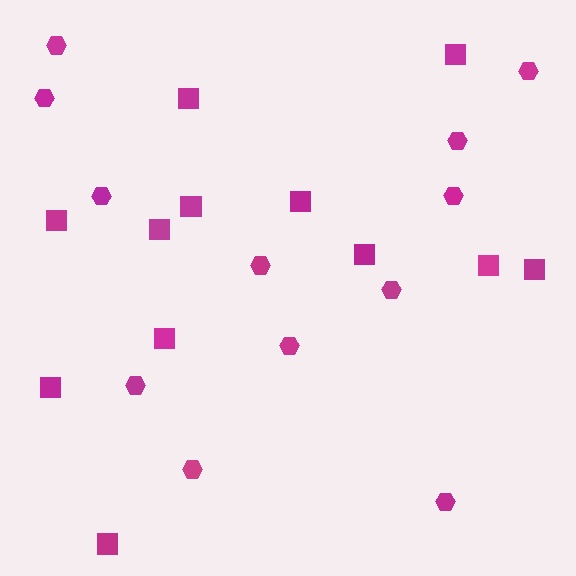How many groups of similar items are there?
There are 2 groups: one group of hexagons (12) and one group of squares (12).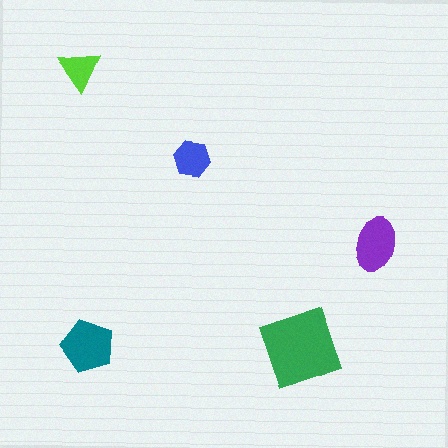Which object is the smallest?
The lime triangle.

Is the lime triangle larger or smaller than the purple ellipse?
Smaller.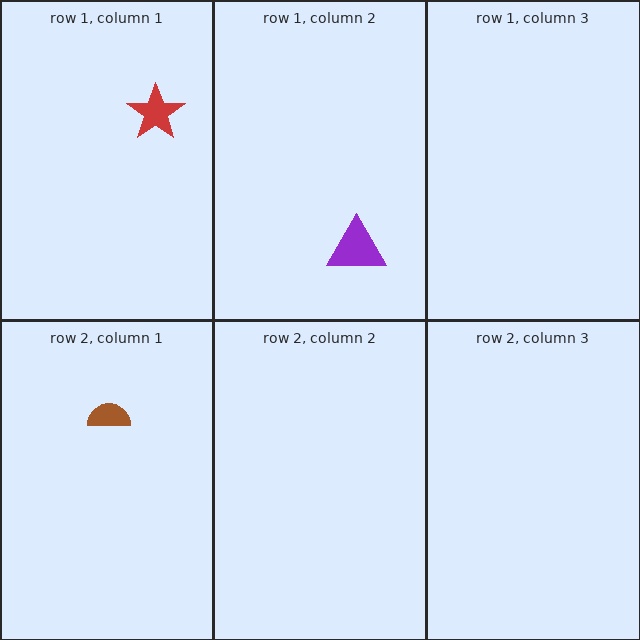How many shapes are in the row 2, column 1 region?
1.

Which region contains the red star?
The row 1, column 1 region.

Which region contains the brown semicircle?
The row 2, column 1 region.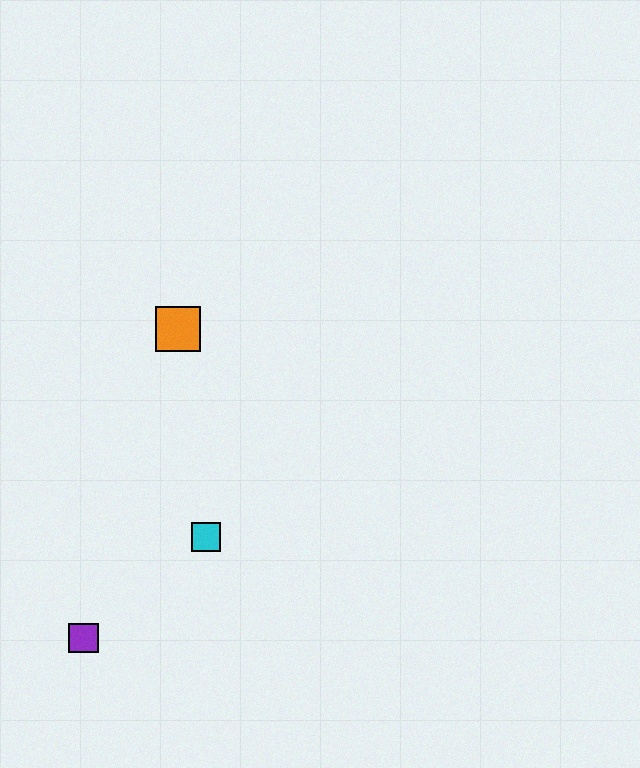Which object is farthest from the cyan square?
The orange square is farthest from the cyan square.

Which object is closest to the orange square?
The cyan square is closest to the orange square.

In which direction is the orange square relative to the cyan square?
The orange square is above the cyan square.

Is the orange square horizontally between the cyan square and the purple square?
Yes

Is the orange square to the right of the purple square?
Yes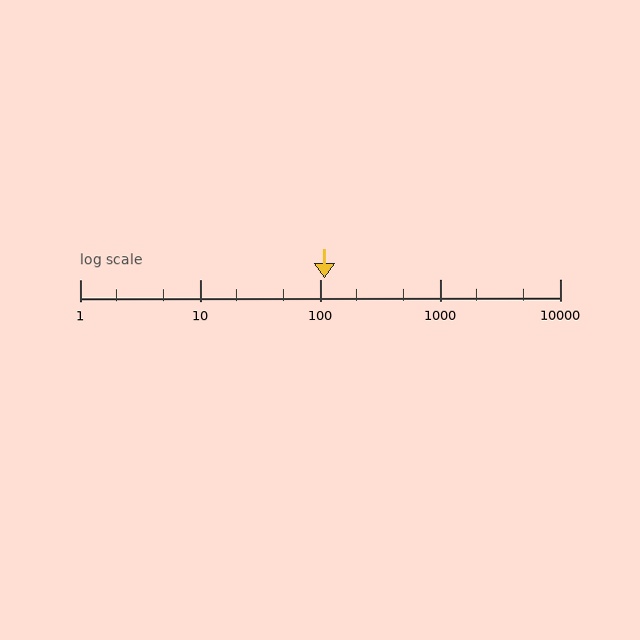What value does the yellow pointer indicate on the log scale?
The pointer indicates approximately 110.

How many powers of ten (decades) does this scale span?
The scale spans 4 decades, from 1 to 10000.